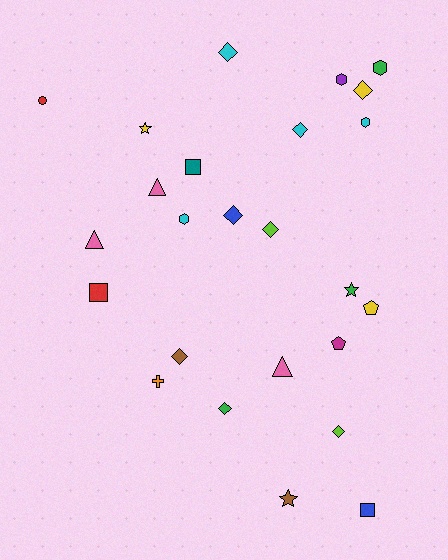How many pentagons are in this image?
There are 2 pentagons.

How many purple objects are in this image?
There is 1 purple object.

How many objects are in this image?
There are 25 objects.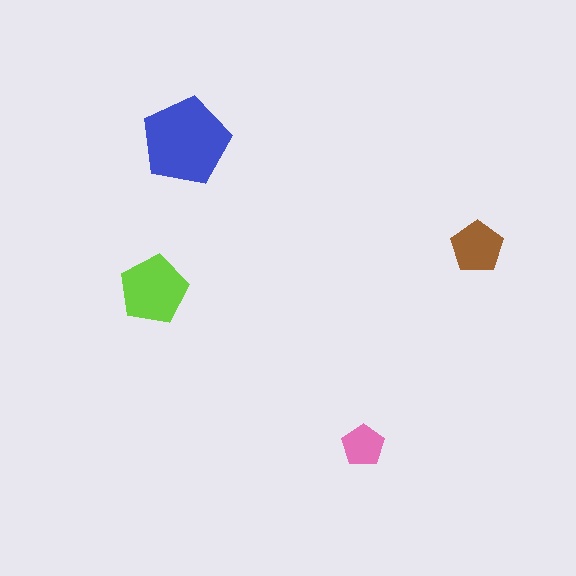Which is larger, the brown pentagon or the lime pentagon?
The lime one.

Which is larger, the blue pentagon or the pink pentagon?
The blue one.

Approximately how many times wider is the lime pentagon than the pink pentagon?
About 1.5 times wider.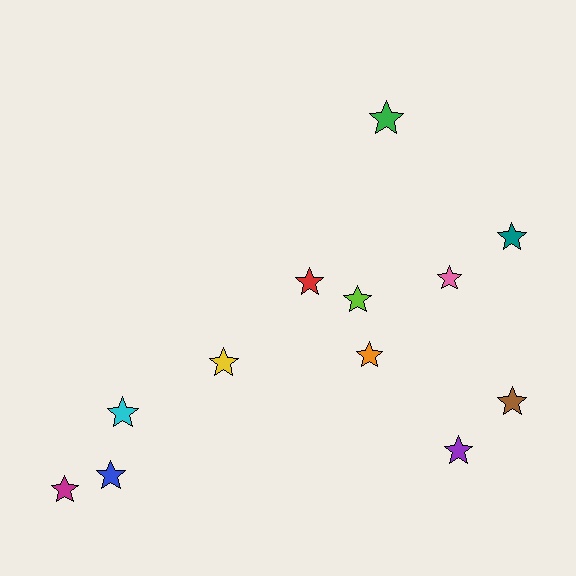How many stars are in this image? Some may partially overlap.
There are 12 stars.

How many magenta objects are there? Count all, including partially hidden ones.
There is 1 magenta object.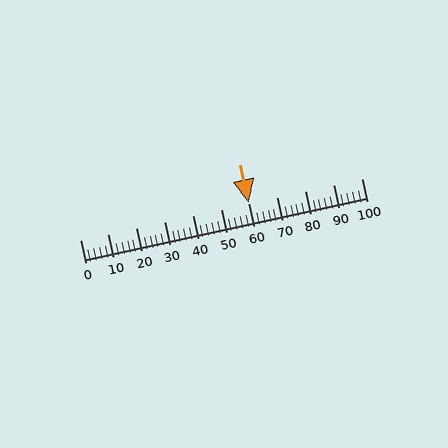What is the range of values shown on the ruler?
The ruler shows values from 0 to 100.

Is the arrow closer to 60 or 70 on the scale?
The arrow is closer to 60.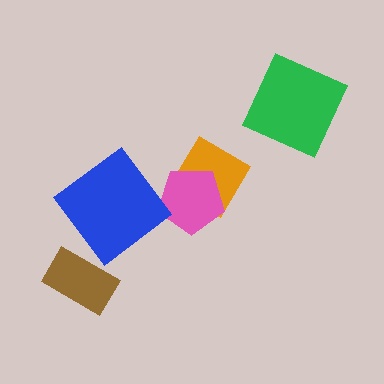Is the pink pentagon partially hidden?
No, no other shape covers it.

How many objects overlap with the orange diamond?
1 object overlaps with the orange diamond.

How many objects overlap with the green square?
0 objects overlap with the green square.